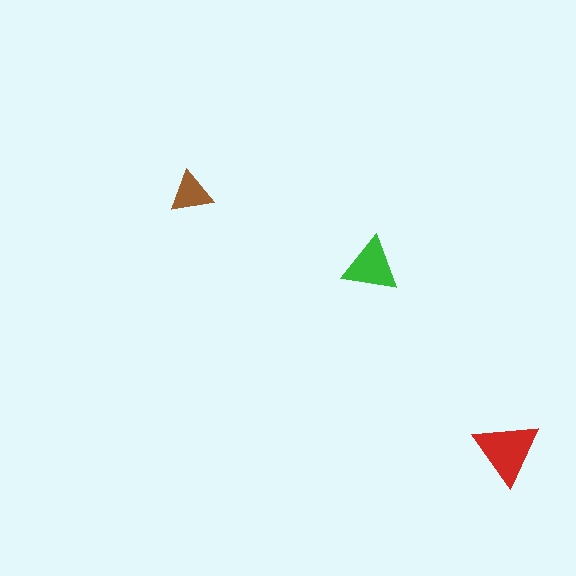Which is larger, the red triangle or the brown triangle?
The red one.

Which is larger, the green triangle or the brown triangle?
The green one.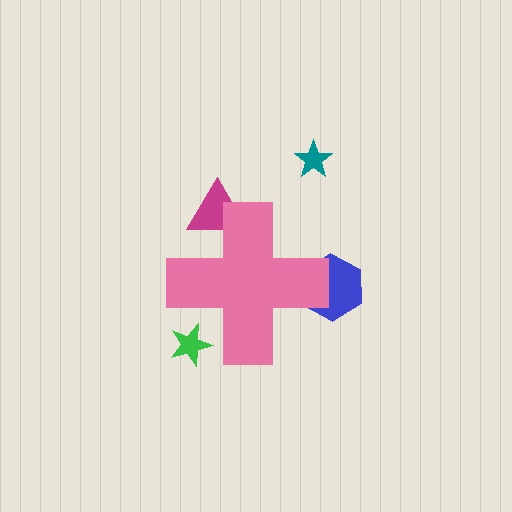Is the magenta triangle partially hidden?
Yes, the magenta triangle is partially hidden behind the pink cross.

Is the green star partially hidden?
Yes, the green star is partially hidden behind the pink cross.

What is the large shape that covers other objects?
A pink cross.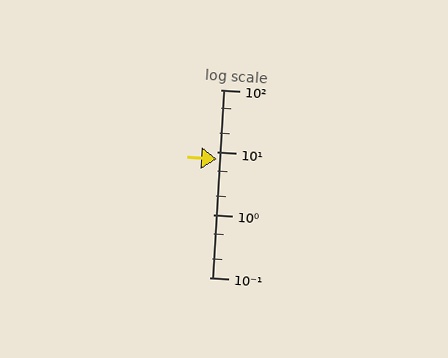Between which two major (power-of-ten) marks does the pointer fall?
The pointer is between 1 and 10.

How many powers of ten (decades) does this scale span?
The scale spans 3 decades, from 0.1 to 100.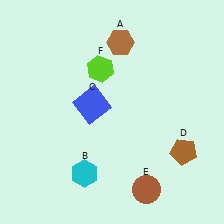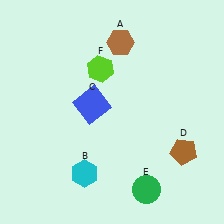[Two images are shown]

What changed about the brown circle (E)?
In Image 1, E is brown. In Image 2, it changed to green.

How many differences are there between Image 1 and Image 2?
There is 1 difference between the two images.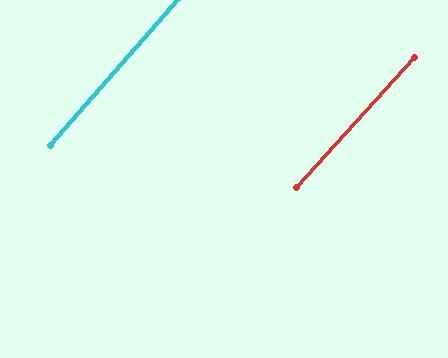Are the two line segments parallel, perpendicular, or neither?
Parallel — their directions differ by only 1.0°.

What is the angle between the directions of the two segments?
Approximately 1 degree.